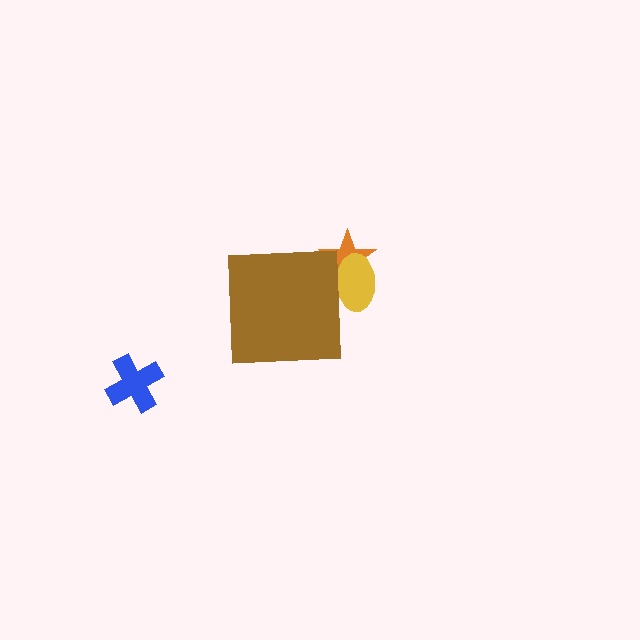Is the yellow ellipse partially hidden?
Yes, the yellow ellipse is partially hidden behind the brown square.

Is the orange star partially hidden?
Yes, the orange star is partially hidden behind the brown square.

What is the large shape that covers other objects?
A brown square.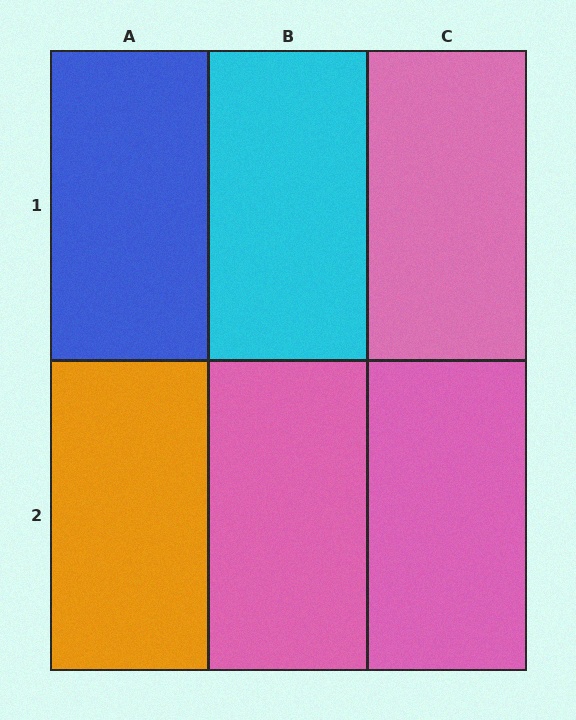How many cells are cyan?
1 cell is cyan.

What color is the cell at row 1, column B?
Cyan.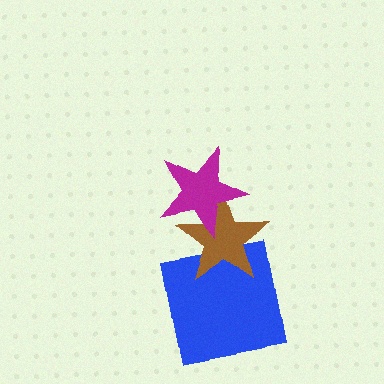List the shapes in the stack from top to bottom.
From top to bottom: the magenta star, the brown star, the blue square.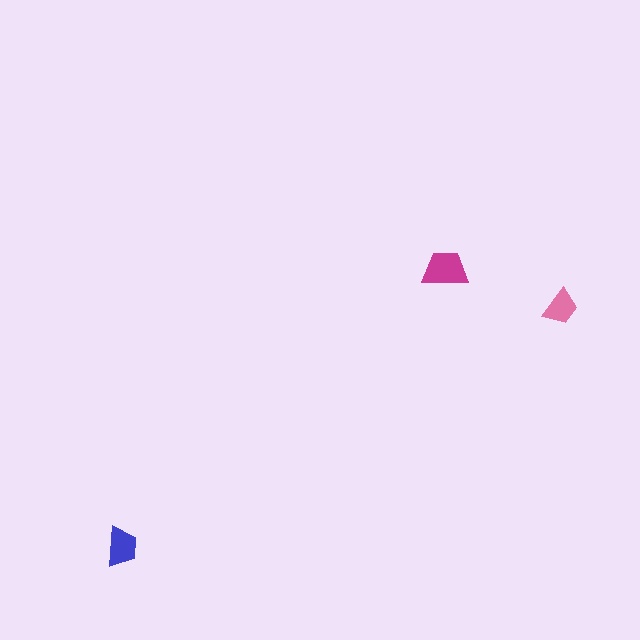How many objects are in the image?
There are 3 objects in the image.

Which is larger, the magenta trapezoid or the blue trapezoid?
The magenta one.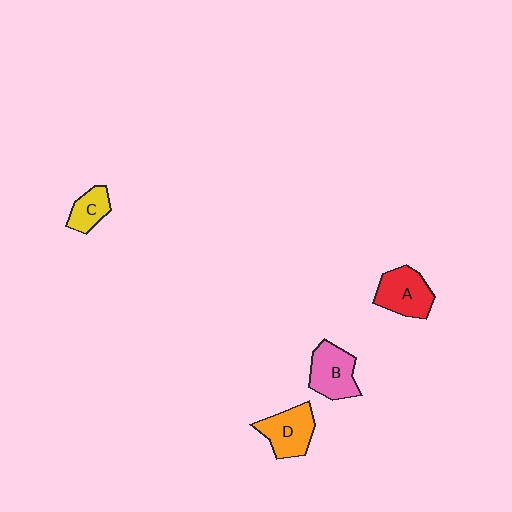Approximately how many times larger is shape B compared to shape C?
Approximately 1.6 times.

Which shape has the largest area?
Shape A (red).